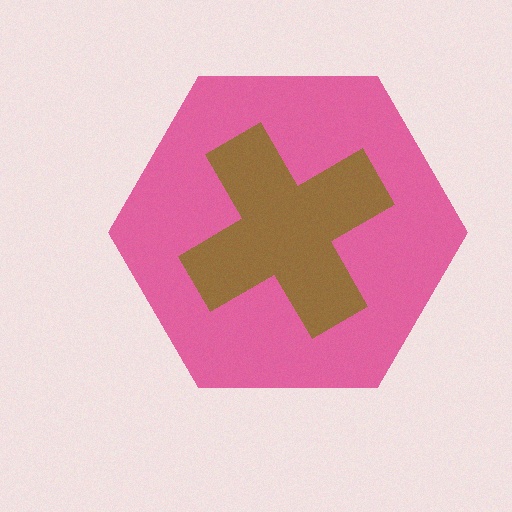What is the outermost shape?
The pink hexagon.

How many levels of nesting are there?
2.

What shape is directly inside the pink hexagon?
The brown cross.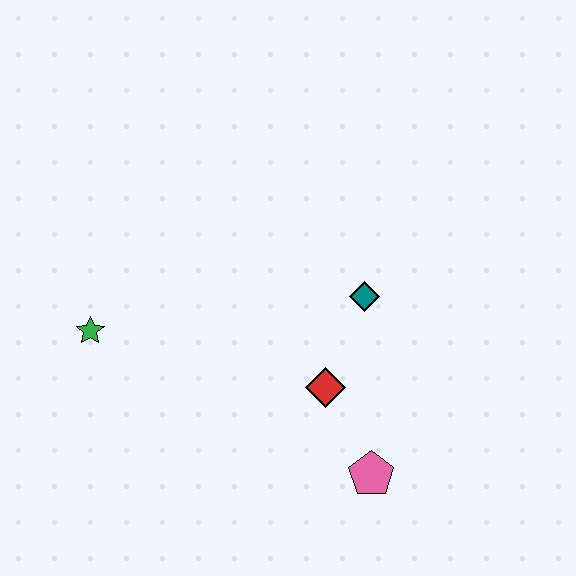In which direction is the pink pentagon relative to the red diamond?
The pink pentagon is below the red diamond.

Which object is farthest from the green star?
The pink pentagon is farthest from the green star.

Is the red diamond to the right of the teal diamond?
No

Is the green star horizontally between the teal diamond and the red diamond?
No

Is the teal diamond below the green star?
No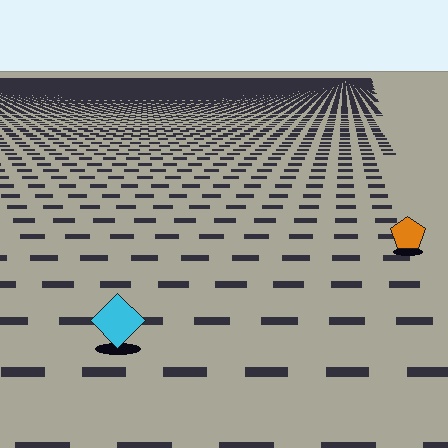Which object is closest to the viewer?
The cyan diamond is closest. The texture marks near it are larger and more spread out.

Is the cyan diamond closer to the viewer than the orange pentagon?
Yes. The cyan diamond is closer — you can tell from the texture gradient: the ground texture is coarser near it.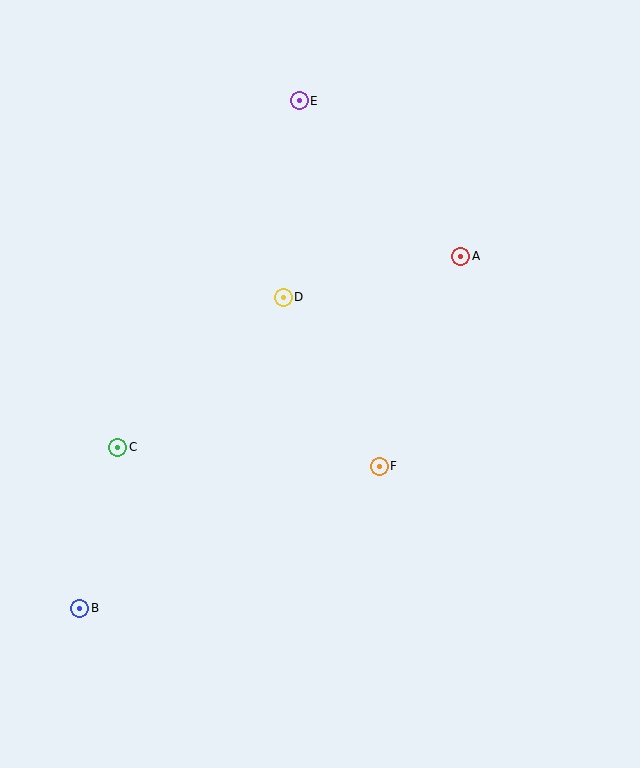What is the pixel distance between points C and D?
The distance between C and D is 223 pixels.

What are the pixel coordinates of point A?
Point A is at (461, 256).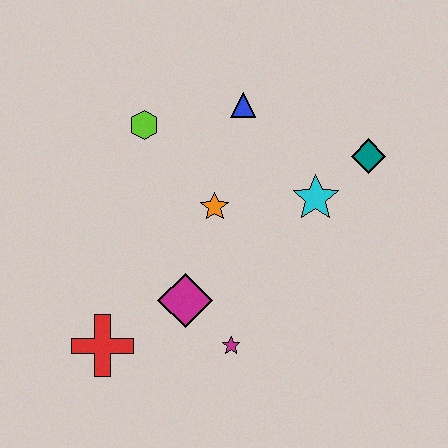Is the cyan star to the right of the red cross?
Yes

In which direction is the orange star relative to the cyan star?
The orange star is to the left of the cyan star.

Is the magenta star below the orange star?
Yes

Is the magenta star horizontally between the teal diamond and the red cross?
Yes